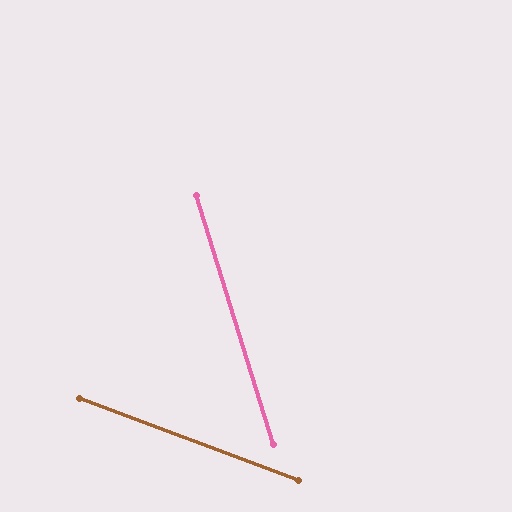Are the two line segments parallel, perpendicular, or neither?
Neither parallel nor perpendicular — they differ by about 52°.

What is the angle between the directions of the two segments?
Approximately 52 degrees.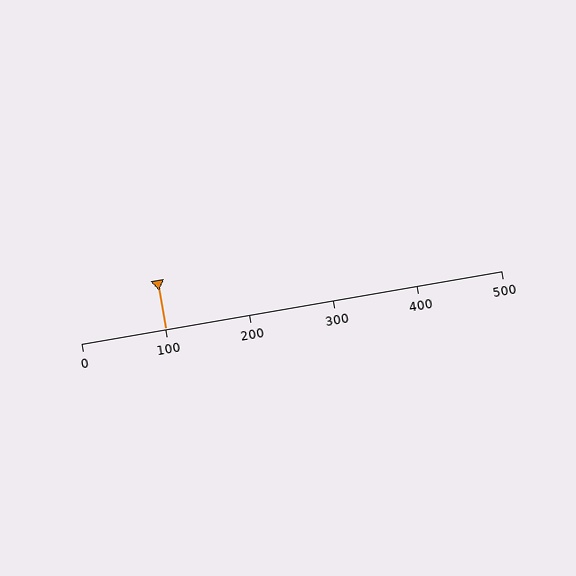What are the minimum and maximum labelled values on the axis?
The axis runs from 0 to 500.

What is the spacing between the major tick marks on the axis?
The major ticks are spaced 100 apart.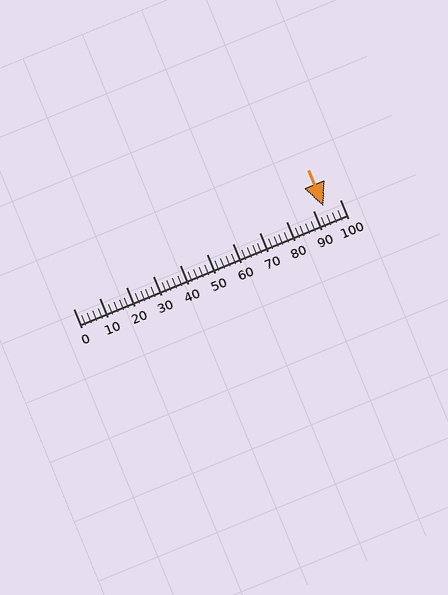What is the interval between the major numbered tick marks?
The major tick marks are spaced 10 units apart.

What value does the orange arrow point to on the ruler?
The orange arrow points to approximately 94.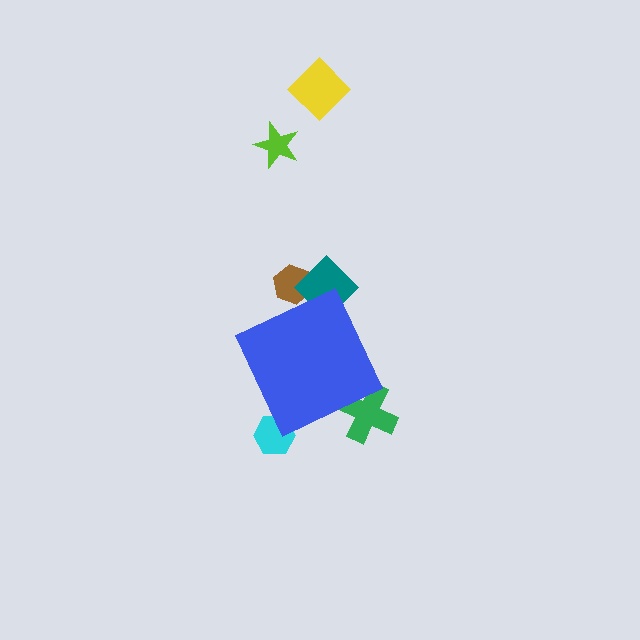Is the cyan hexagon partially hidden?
Yes, the cyan hexagon is partially hidden behind the blue diamond.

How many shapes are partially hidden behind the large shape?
4 shapes are partially hidden.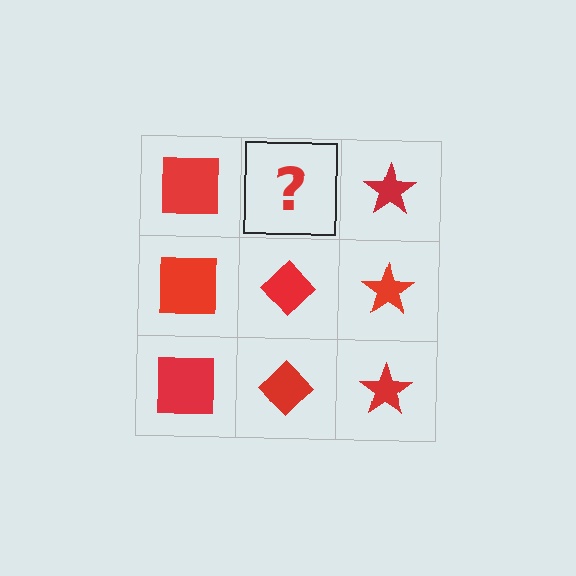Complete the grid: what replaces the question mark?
The question mark should be replaced with a red diamond.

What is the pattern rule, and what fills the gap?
The rule is that each column has a consistent shape. The gap should be filled with a red diamond.